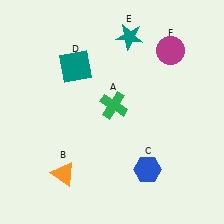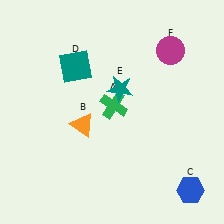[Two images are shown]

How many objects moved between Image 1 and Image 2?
3 objects moved between the two images.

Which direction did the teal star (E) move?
The teal star (E) moved down.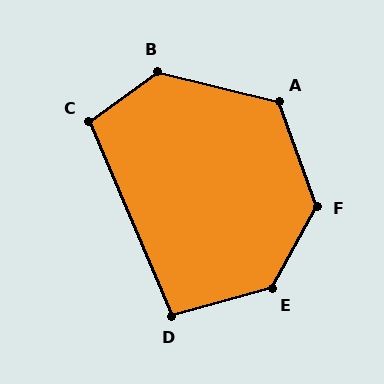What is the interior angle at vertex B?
Approximately 130 degrees (obtuse).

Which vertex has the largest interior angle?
E, at approximately 134 degrees.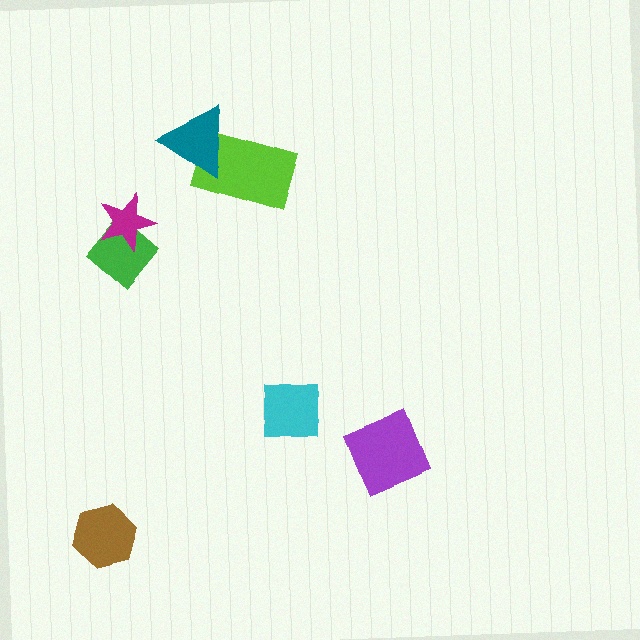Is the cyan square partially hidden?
No, no other shape covers it.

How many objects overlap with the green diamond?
1 object overlaps with the green diamond.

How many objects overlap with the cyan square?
0 objects overlap with the cyan square.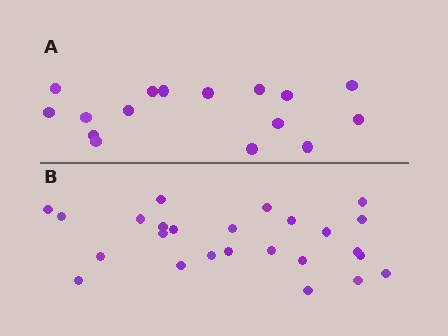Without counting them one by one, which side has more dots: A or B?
Region B (the bottom region) has more dots.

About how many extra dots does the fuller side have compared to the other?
Region B has roughly 8 or so more dots than region A.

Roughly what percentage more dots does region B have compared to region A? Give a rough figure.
About 55% more.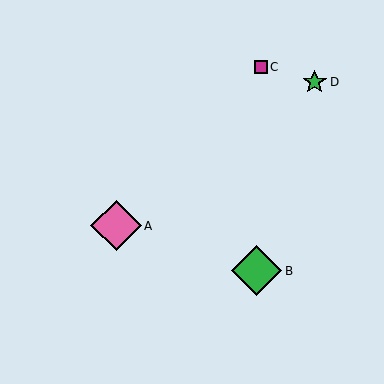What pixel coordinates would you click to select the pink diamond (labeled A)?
Click at (116, 226) to select the pink diamond A.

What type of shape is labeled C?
Shape C is a magenta square.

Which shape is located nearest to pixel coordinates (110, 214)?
The pink diamond (labeled A) at (116, 226) is nearest to that location.